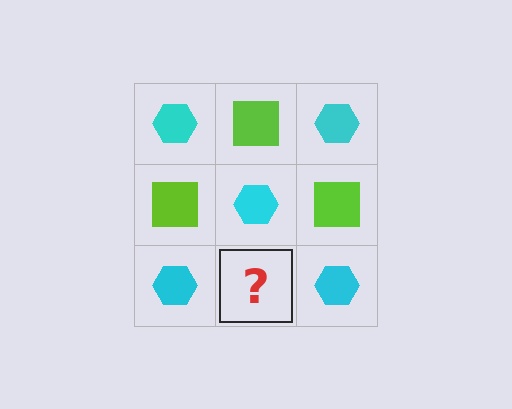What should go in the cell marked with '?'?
The missing cell should contain a lime square.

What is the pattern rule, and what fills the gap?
The rule is that it alternates cyan hexagon and lime square in a checkerboard pattern. The gap should be filled with a lime square.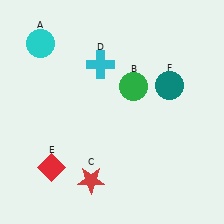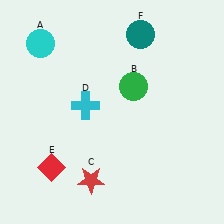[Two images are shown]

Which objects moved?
The objects that moved are: the cyan cross (D), the teal circle (F).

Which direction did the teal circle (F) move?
The teal circle (F) moved up.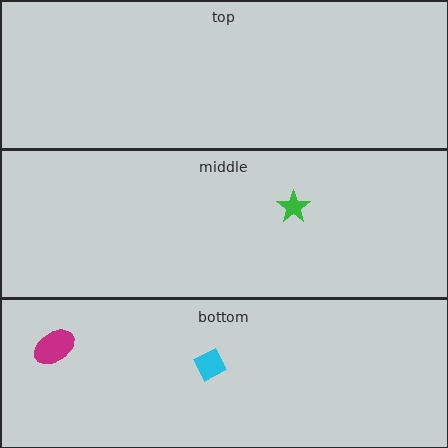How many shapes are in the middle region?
1.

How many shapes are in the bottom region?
2.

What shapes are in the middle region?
The green star.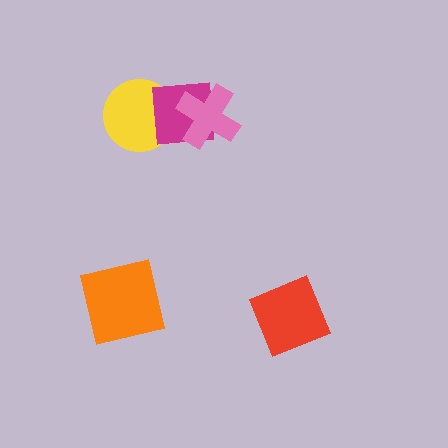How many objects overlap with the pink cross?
1 object overlaps with the pink cross.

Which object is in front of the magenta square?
The pink cross is in front of the magenta square.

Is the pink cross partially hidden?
No, no other shape covers it.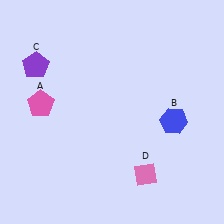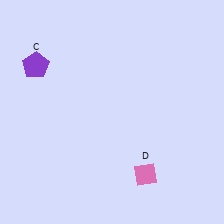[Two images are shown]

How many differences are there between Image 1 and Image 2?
There are 2 differences between the two images.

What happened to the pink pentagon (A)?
The pink pentagon (A) was removed in Image 2. It was in the top-left area of Image 1.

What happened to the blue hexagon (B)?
The blue hexagon (B) was removed in Image 2. It was in the bottom-right area of Image 1.